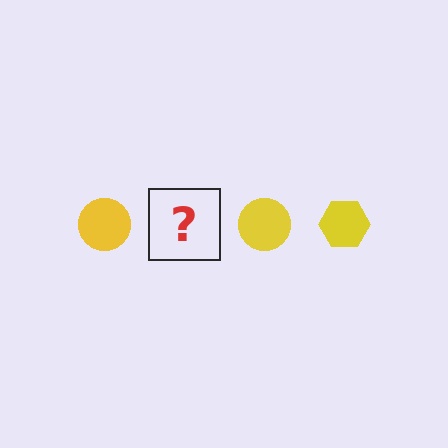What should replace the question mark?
The question mark should be replaced with a yellow hexagon.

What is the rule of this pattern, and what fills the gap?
The rule is that the pattern cycles through circle, hexagon shapes in yellow. The gap should be filled with a yellow hexagon.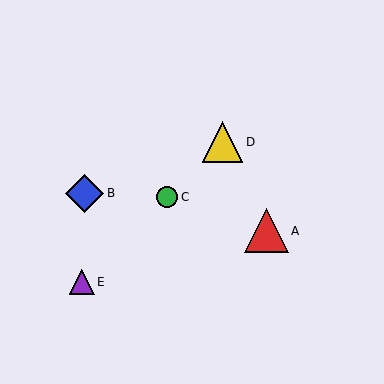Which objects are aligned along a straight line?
Objects C, D, E are aligned along a straight line.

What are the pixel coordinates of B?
Object B is at (85, 193).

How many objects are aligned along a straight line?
3 objects (C, D, E) are aligned along a straight line.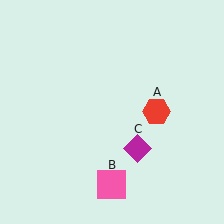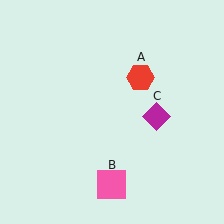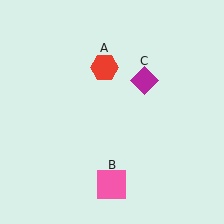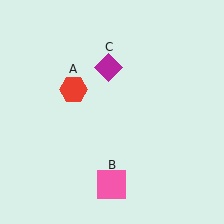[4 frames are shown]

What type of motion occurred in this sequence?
The red hexagon (object A), magenta diamond (object C) rotated counterclockwise around the center of the scene.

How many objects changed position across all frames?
2 objects changed position: red hexagon (object A), magenta diamond (object C).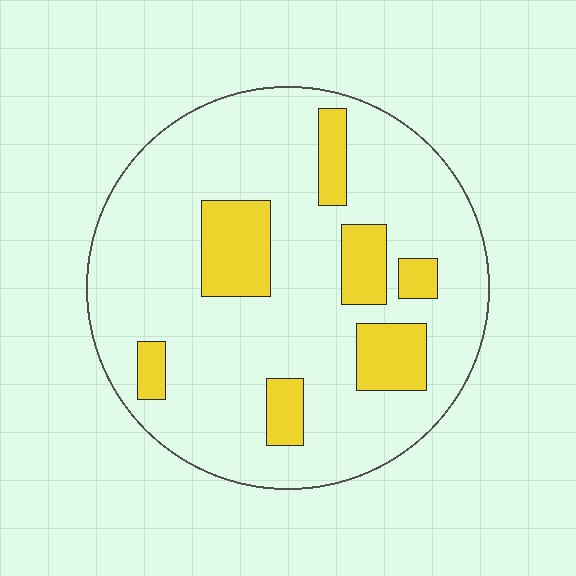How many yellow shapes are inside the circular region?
7.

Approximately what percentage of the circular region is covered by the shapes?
Approximately 20%.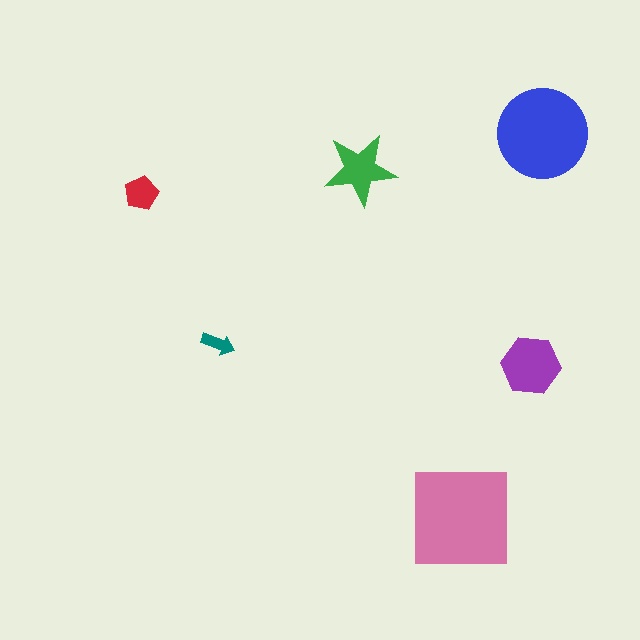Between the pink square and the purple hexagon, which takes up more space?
The pink square.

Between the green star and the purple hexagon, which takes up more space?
The purple hexagon.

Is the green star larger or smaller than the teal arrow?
Larger.